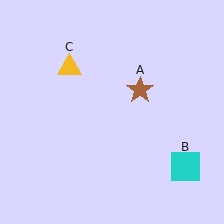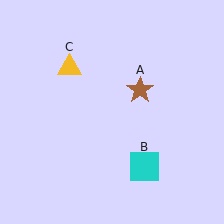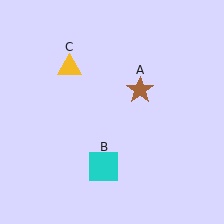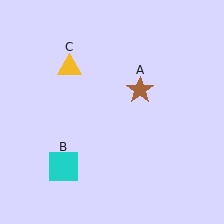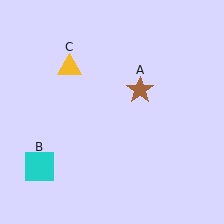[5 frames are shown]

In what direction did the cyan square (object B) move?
The cyan square (object B) moved left.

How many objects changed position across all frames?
1 object changed position: cyan square (object B).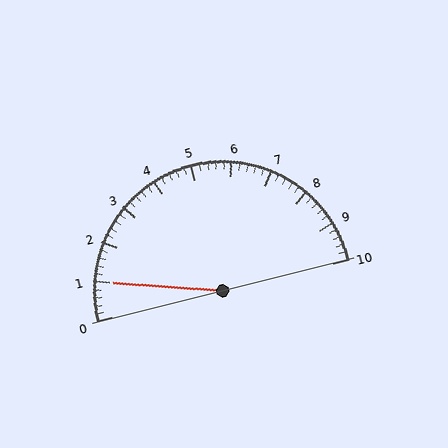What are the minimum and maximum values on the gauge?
The gauge ranges from 0 to 10.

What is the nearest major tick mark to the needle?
The nearest major tick mark is 1.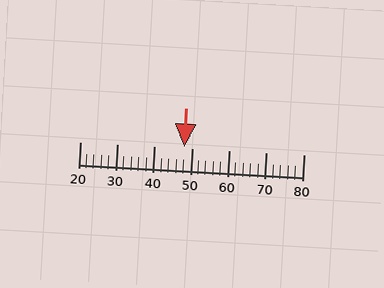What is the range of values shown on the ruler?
The ruler shows values from 20 to 80.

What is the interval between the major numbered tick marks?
The major tick marks are spaced 10 units apart.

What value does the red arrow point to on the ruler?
The red arrow points to approximately 48.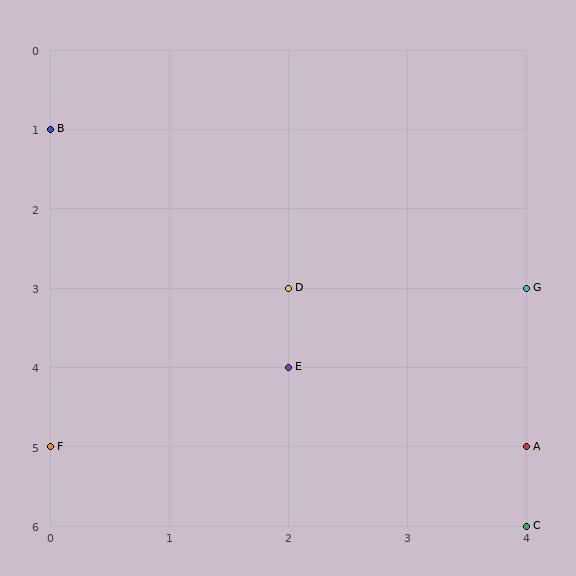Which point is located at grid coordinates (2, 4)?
Point E is at (2, 4).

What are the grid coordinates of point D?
Point D is at grid coordinates (2, 3).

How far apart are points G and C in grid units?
Points G and C are 3 rows apart.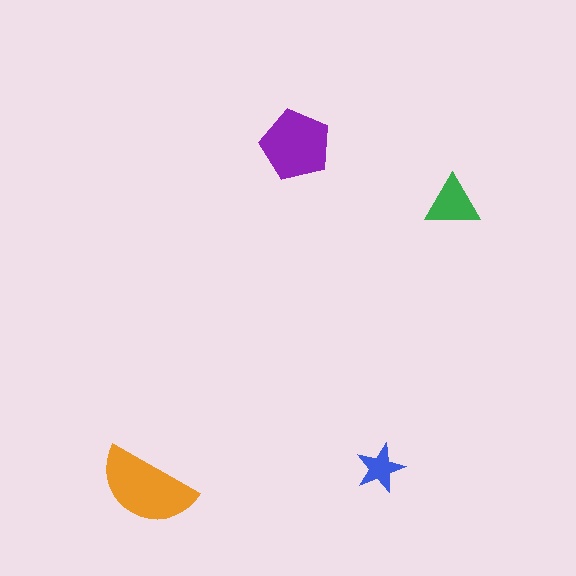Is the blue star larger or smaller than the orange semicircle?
Smaller.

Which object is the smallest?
The blue star.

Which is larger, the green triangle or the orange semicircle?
The orange semicircle.